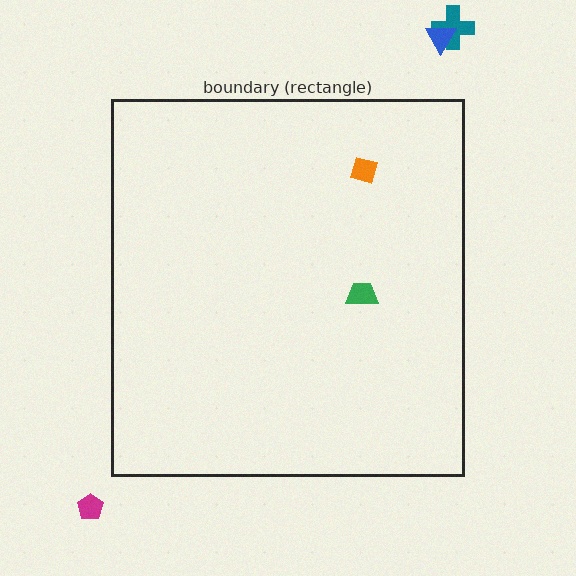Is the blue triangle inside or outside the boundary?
Outside.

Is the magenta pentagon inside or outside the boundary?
Outside.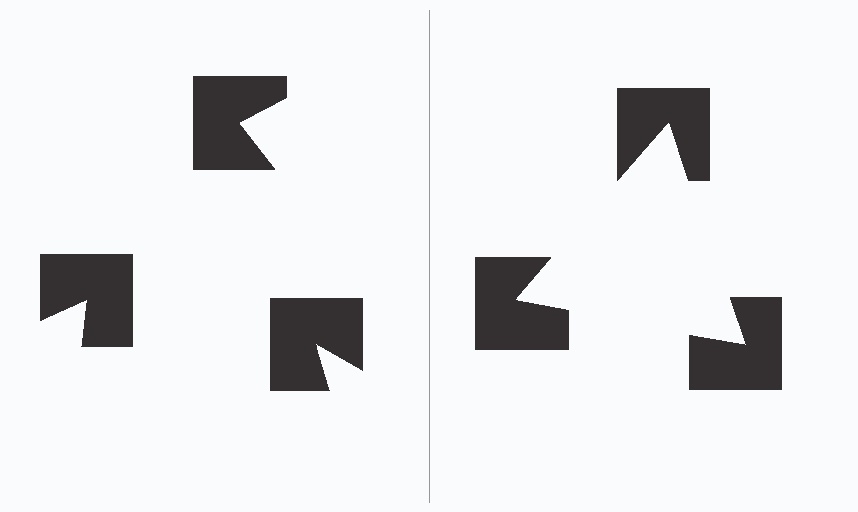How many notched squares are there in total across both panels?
6 — 3 on each side.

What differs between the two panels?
The notched squares are positioned identically on both sides; only the wedge orientations differ. On the right they align to a triangle; on the left they are misaligned.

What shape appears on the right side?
An illusory triangle.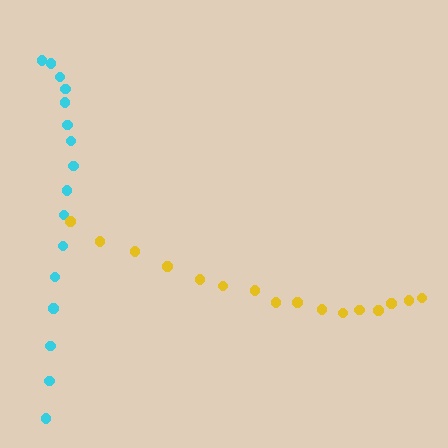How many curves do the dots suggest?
There are 2 distinct paths.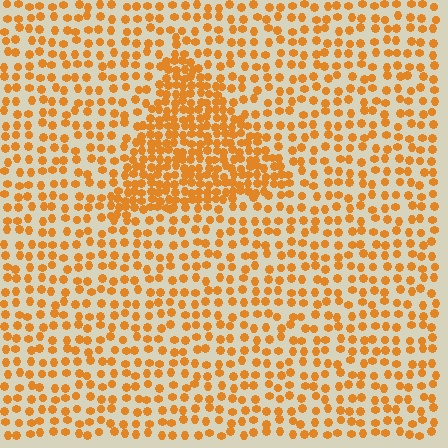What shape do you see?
I see a triangle.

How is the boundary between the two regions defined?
The boundary is defined by a change in element density (approximately 2.1x ratio). All elements are the same color, size, and shape.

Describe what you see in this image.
The image contains small orange elements arranged at two different densities. A triangle-shaped region is visible where the elements are more densely packed than the surrounding area.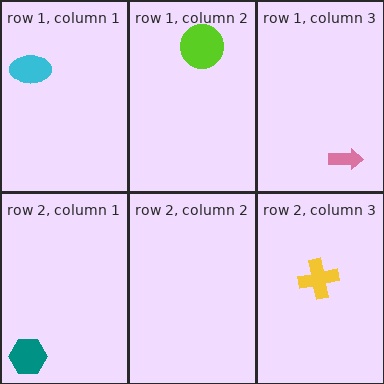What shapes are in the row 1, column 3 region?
The pink arrow.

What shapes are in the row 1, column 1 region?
The cyan ellipse.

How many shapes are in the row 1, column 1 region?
1.